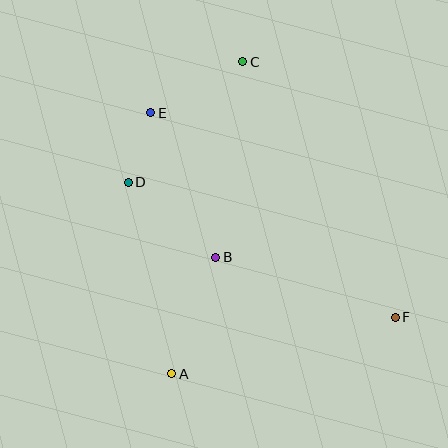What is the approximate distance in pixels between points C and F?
The distance between C and F is approximately 297 pixels.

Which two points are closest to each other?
Points D and E are closest to each other.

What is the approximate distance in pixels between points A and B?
The distance between A and B is approximately 125 pixels.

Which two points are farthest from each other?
Points A and C are farthest from each other.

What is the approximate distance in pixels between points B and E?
The distance between B and E is approximately 159 pixels.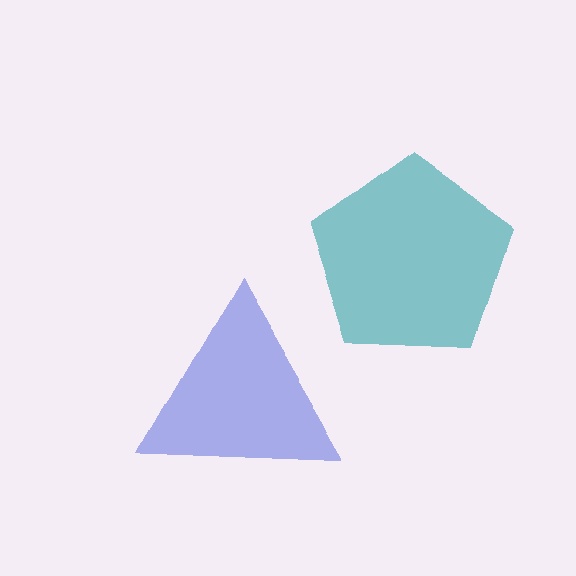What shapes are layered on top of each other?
The layered shapes are: a blue triangle, a teal pentagon.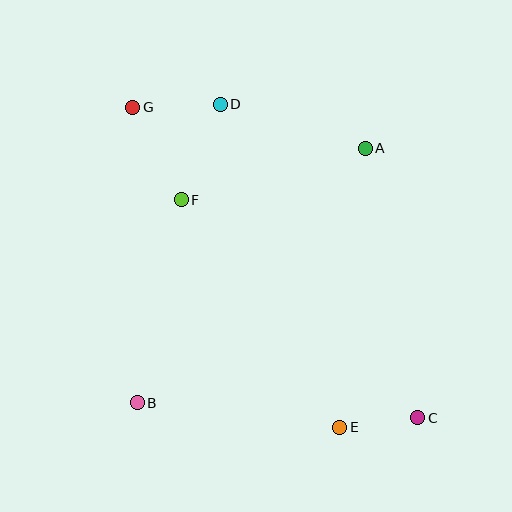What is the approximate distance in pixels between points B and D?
The distance between B and D is approximately 310 pixels.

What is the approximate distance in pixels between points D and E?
The distance between D and E is approximately 344 pixels.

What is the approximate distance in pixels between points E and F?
The distance between E and F is approximately 278 pixels.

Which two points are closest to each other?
Points C and E are closest to each other.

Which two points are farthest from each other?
Points C and G are farthest from each other.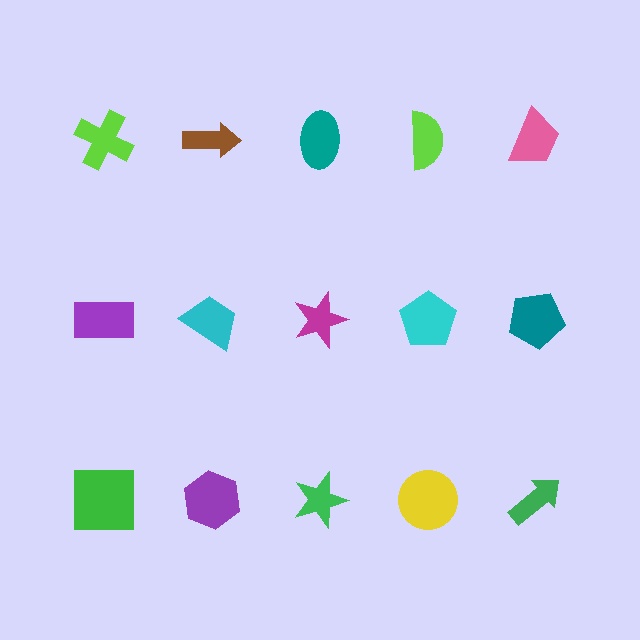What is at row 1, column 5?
A pink trapezoid.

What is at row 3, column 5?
A green arrow.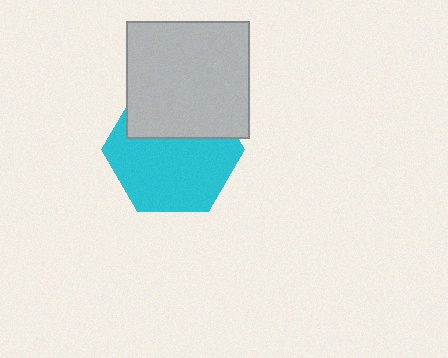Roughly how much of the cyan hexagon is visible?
About half of it is visible (roughly 63%).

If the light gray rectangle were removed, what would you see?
You would see the complete cyan hexagon.